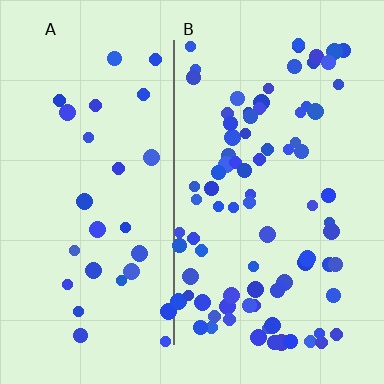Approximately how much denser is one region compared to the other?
Approximately 2.8× — region B over region A.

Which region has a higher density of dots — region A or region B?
B (the right).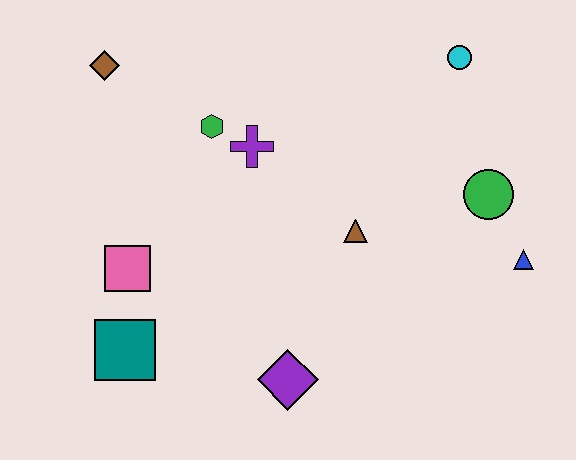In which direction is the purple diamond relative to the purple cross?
The purple diamond is below the purple cross.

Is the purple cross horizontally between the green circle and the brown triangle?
No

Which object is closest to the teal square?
The pink square is closest to the teal square.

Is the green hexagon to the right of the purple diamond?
No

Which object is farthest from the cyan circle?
The teal square is farthest from the cyan circle.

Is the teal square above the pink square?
No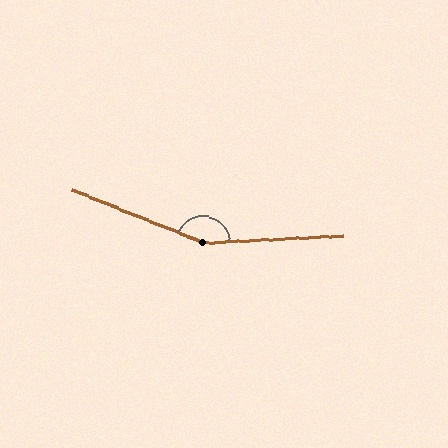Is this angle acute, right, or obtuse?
It is obtuse.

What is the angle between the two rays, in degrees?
Approximately 156 degrees.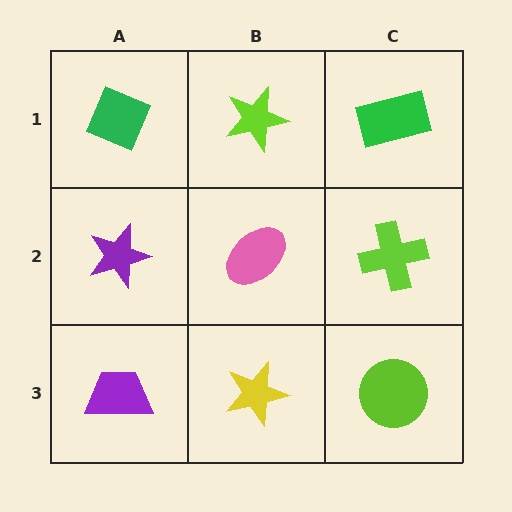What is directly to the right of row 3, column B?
A lime circle.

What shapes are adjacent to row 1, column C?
A lime cross (row 2, column C), a lime star (row 1, column B).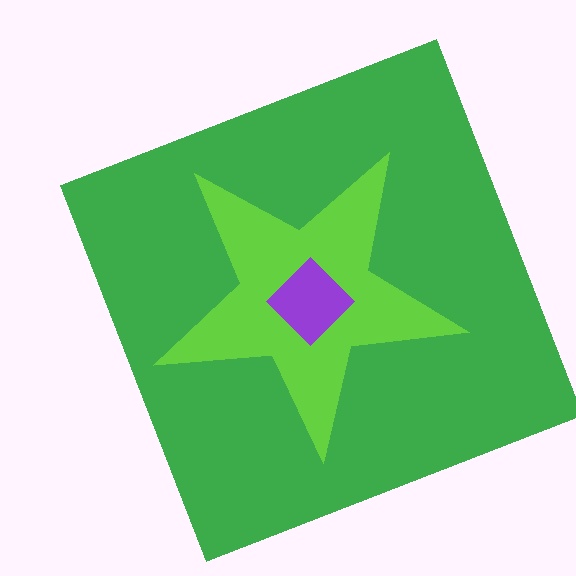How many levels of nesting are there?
3.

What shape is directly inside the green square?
The lime star.